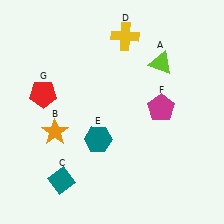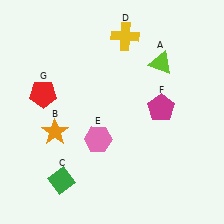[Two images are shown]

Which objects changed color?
C changed from teal to green. E changed from teal to pink.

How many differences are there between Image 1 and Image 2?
There are 2 differences between the two images.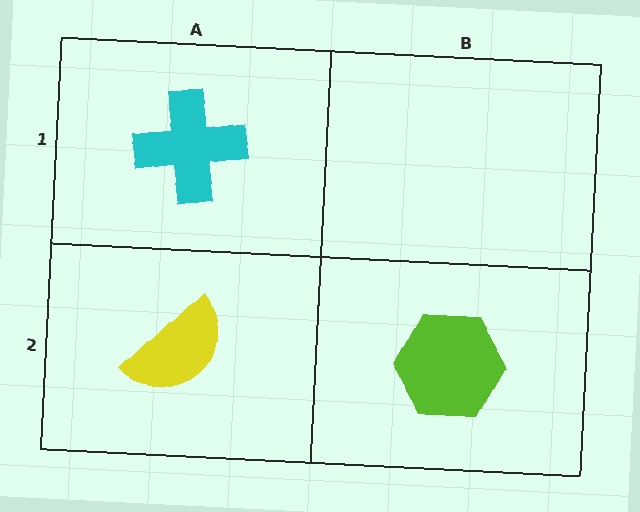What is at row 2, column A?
A yellow semicircle.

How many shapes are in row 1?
1 shape.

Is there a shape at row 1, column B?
No, that cell is empty.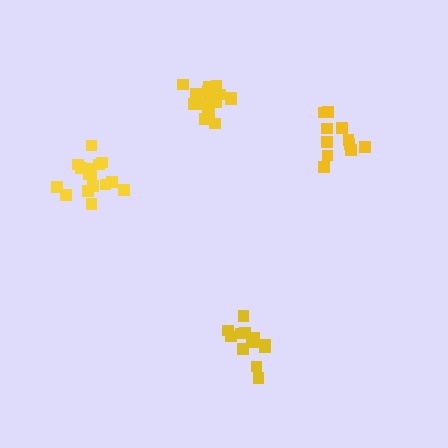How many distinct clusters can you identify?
There are 4 distinct clusters.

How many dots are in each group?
Group 1: 13 dots, Group 2: 16 dots, Group 3: 11 dots, Group 4: 16 dots (56 total).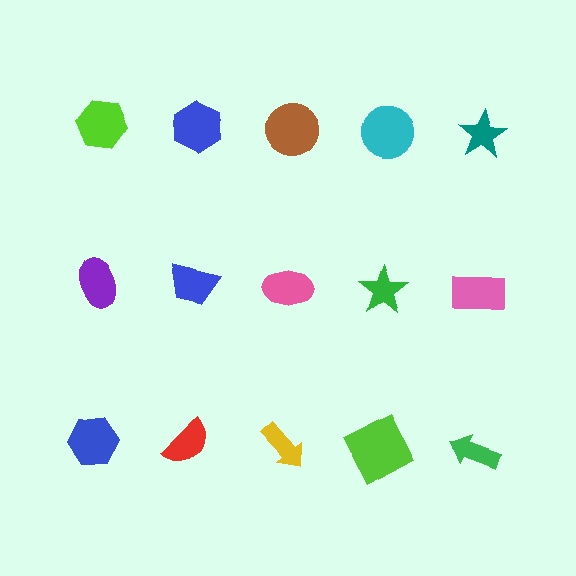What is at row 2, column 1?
A purple ellipse.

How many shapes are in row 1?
5 shapes.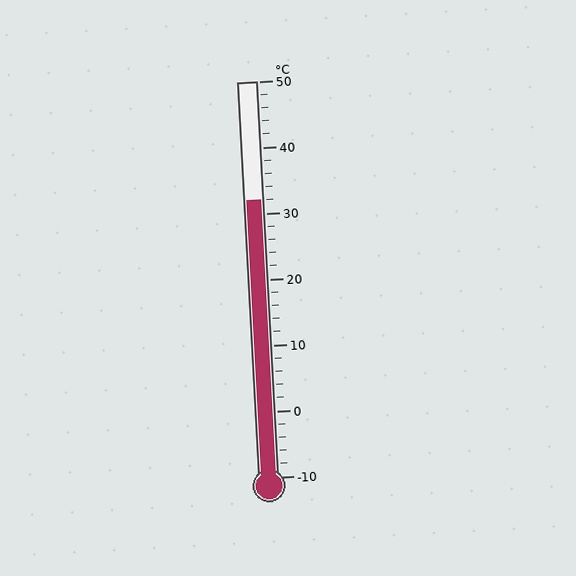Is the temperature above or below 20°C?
The temperature is above 20°C.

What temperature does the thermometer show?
The thermometer shows approximately 32°C.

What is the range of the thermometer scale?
The thermometer scale ranges from -10°C to 50°C.